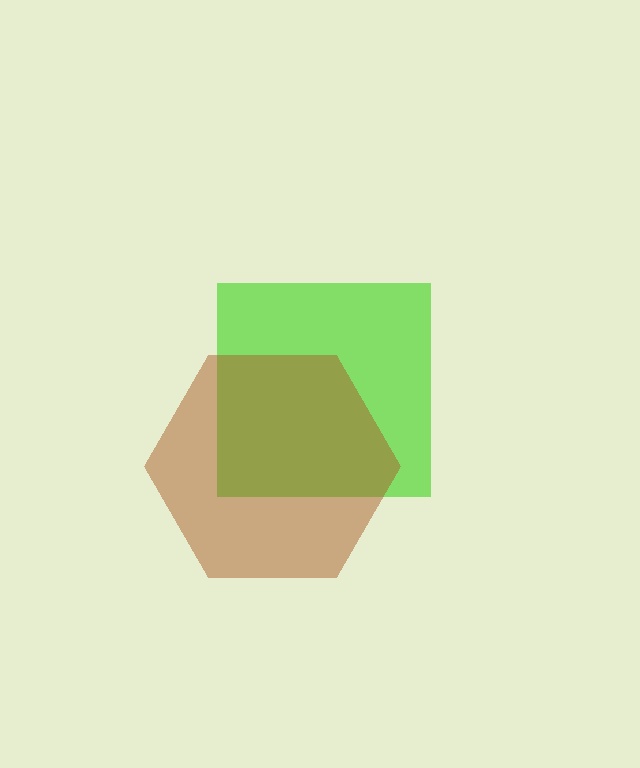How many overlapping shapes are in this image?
There are 2 overlapping shapes in the image.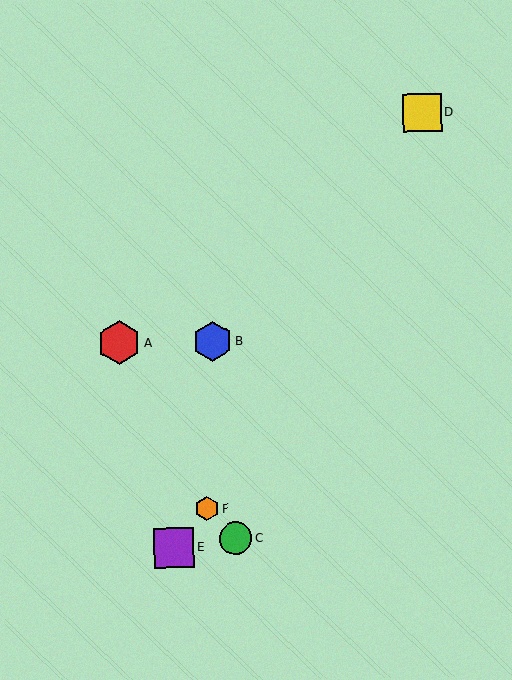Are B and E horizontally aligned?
No, B is at y≈341 and E is at y≈548.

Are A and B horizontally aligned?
Yes, both are at y≈343.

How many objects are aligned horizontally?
2 objects (A, B) are aligned horizontally.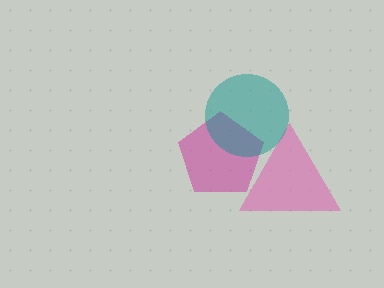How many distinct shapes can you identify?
There are 3 distinct shapes: a magenta pentagon, a pink triangle, a teal circle.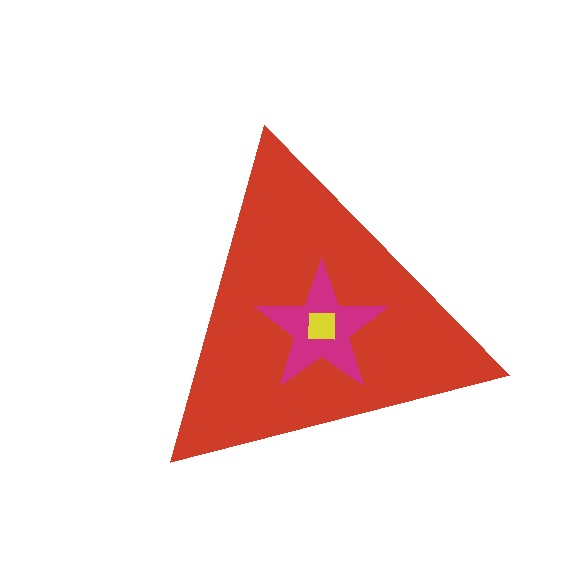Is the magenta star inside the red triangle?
Yes.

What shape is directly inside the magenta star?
The yellow square.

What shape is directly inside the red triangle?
The magenta star.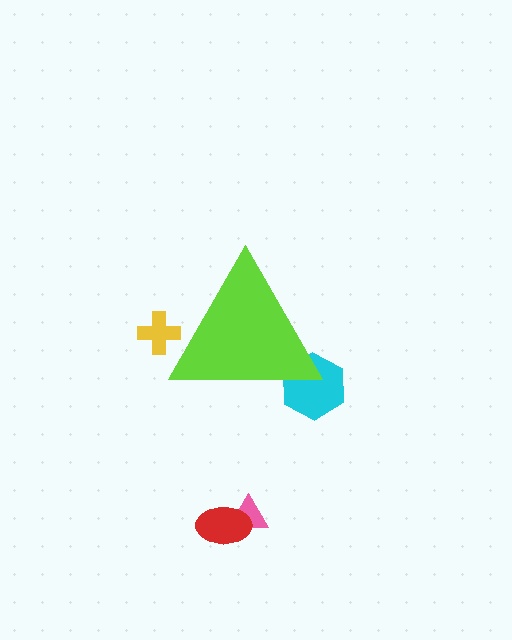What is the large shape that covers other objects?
A lime triangle.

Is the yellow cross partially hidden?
Yes, the yellow cross is partially hidden behind the lime triangle.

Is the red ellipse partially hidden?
No, the red ellipse is fully visible.